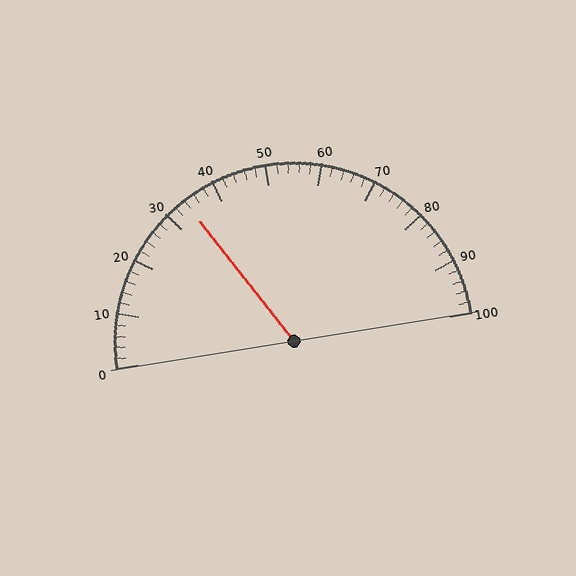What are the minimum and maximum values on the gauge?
The gauge ranges from 0 to 100.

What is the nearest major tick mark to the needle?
The nearest major tick mark is 30.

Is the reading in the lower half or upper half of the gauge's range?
The reading is in the lower half of the range (0 to 100).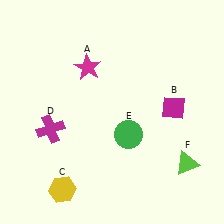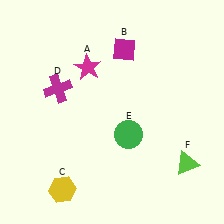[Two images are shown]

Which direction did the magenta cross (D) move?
The magenta cross (D) moved up.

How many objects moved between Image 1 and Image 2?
2 objects moved between the two images.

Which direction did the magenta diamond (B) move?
The magenta diamond (B) moved up.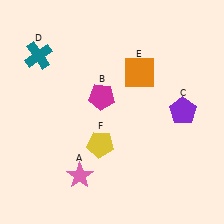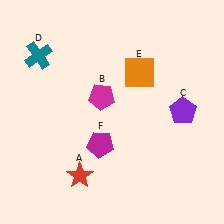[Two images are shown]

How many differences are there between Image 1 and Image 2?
There are 2 differences between the two images.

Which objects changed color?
A changed from pink to red. F changed from yellow to magenta.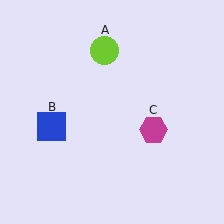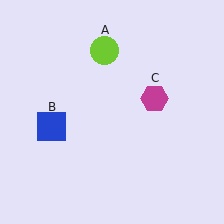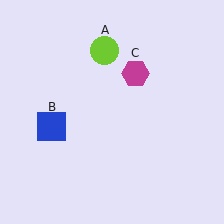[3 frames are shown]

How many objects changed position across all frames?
1 object changed position: magenta hexagon (object C).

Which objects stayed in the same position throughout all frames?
Lime circle (object A) and blue square (object B) remained stationary.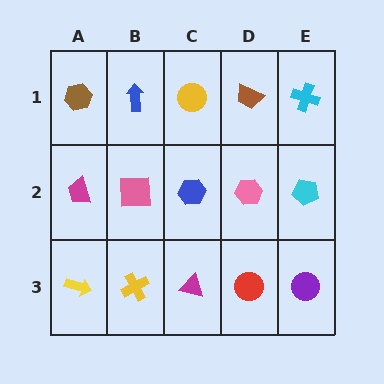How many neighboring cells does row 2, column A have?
3.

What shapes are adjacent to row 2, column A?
A brown hexagon (row 1, column A), a yellow arrow (row 3, column A), a pink square (row 2, column B).